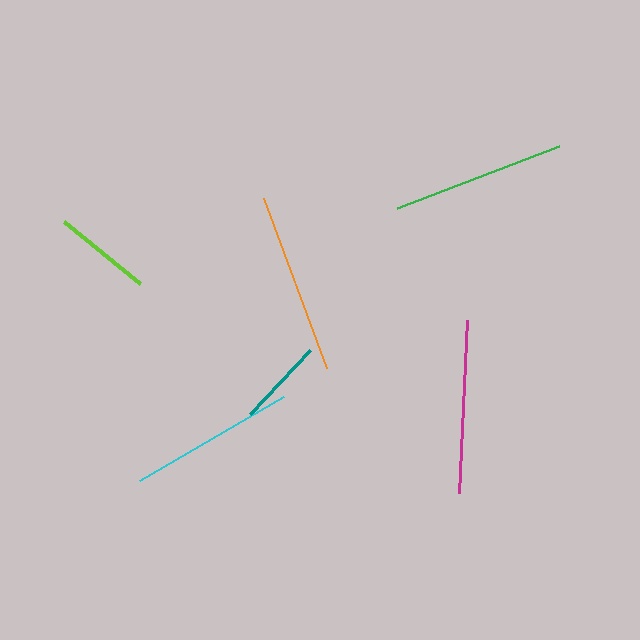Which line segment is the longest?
The orange line is the longest at approximately 182 pixels.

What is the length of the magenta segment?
The magenta segment is approximately 174 pixels long.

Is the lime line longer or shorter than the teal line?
The lime line is longer than the teal line.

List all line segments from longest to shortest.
From longest to shortest: orange, magenta, green, cyan, lime, teal.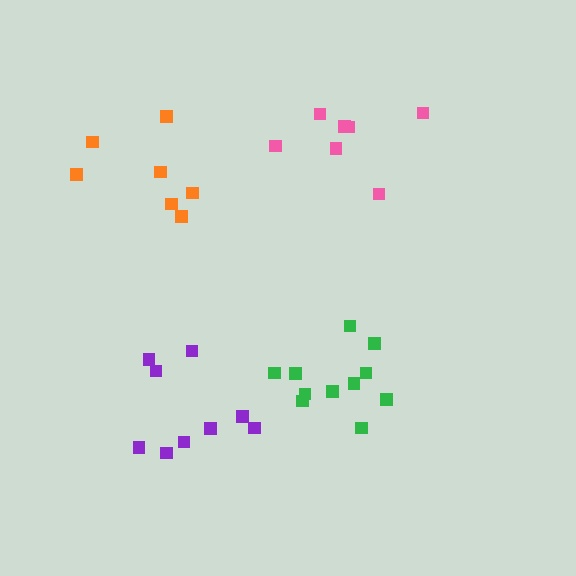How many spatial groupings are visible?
There are 4 spatial groupings.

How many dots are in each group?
Group 1: 9 dots, Group 2: 7 dots, Group 3: 11 dots, Group 4: 7 dots (34 total).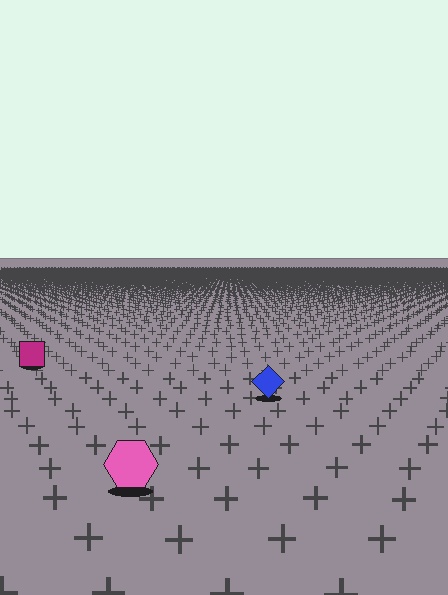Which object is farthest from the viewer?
The magenta square is farthest from the viewer. It appears smaller and the ground texture around it is denser.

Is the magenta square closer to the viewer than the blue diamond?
No. The blue diamond is closer — you can tell from the texture gradient: the ground texture is coarser near it.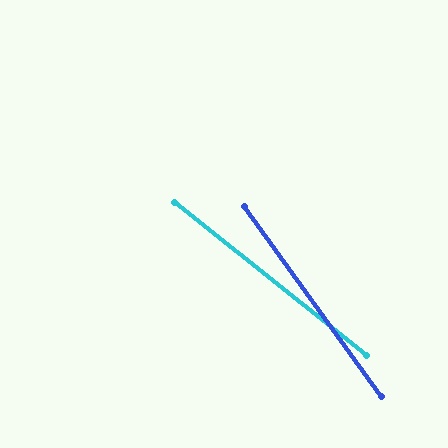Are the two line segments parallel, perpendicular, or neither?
Neither parallel nor perpendicular — they differ by about 16°.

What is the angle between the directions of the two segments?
Approximately 16 degrees.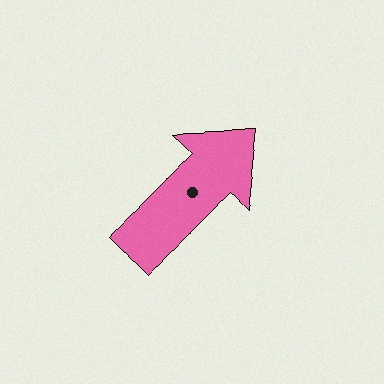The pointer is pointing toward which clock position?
Roughly 2 o'clock.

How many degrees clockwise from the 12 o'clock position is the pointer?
Approximately 47 degrees.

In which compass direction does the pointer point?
Northeast.